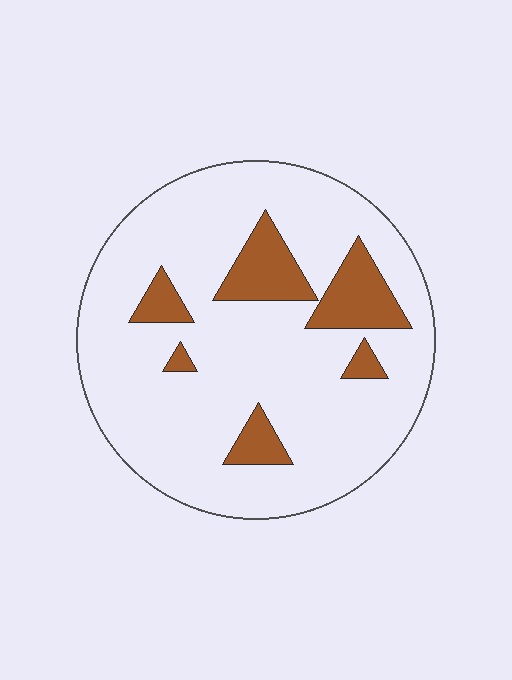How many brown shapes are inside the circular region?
6.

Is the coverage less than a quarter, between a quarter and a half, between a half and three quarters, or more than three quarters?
Less than a quarter.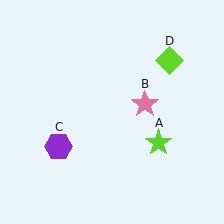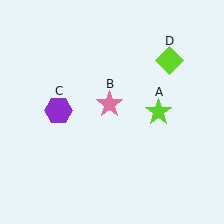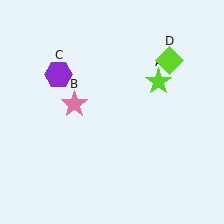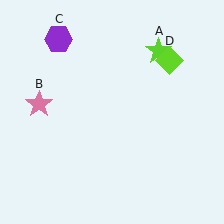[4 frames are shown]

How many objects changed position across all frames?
3 objects changed position: lime star (object A), pink star (object B), purple hexagon (object C).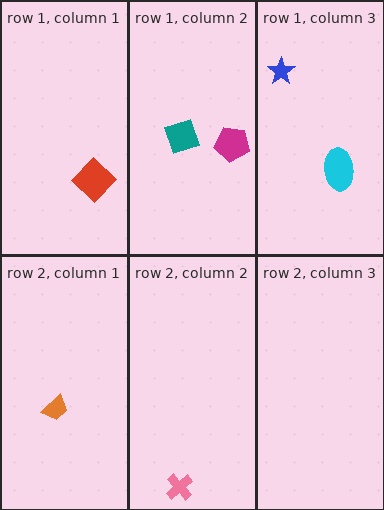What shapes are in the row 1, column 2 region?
The magenta pentagon, the teal diamond.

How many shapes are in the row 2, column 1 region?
1.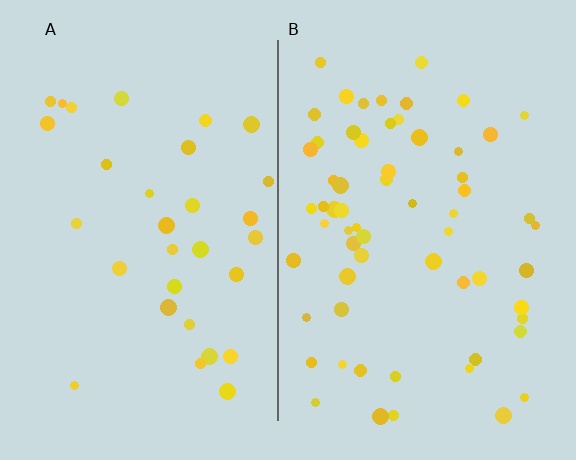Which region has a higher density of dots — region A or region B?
B (the right).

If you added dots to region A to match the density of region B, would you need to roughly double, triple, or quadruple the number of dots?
Approximately double.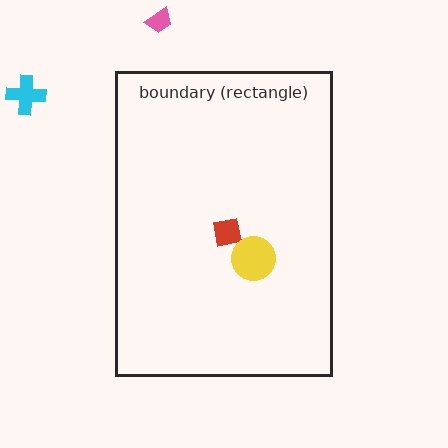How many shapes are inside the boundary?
2 inside, 2 outside.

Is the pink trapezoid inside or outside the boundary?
Outside.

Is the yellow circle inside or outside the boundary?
Inside.